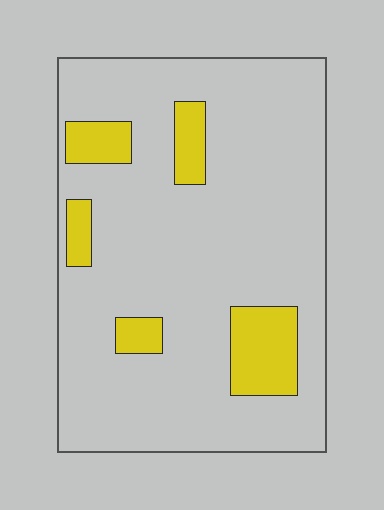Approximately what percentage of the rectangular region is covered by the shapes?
Approximately 15%.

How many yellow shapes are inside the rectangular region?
5.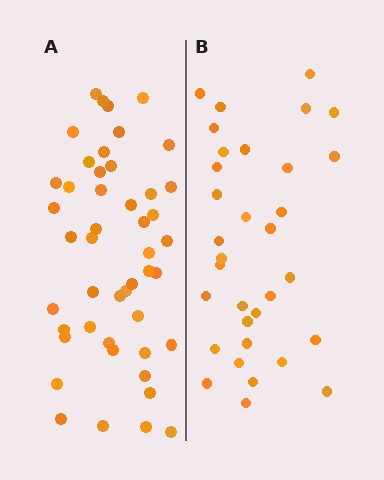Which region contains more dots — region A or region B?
Region A (the left region) has more dots.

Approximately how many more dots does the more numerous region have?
Region A has approximately 15 more dots than region B.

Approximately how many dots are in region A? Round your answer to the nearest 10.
About 50 dots. (The exact count is 47, which rounds to 50.)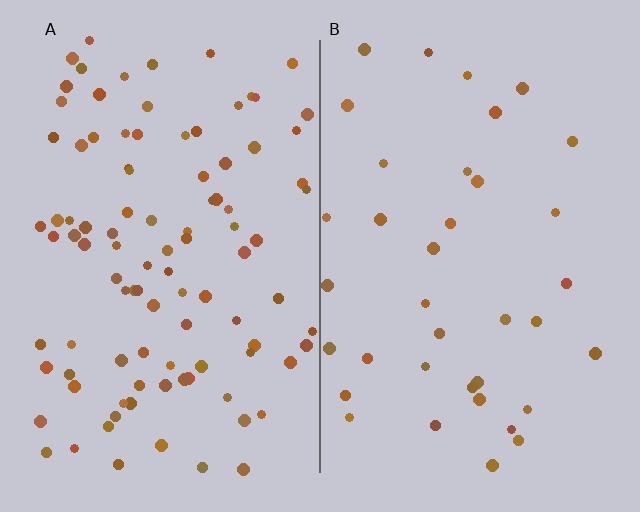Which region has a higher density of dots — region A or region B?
A (the left).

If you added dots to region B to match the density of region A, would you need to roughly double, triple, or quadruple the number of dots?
Approximately triple.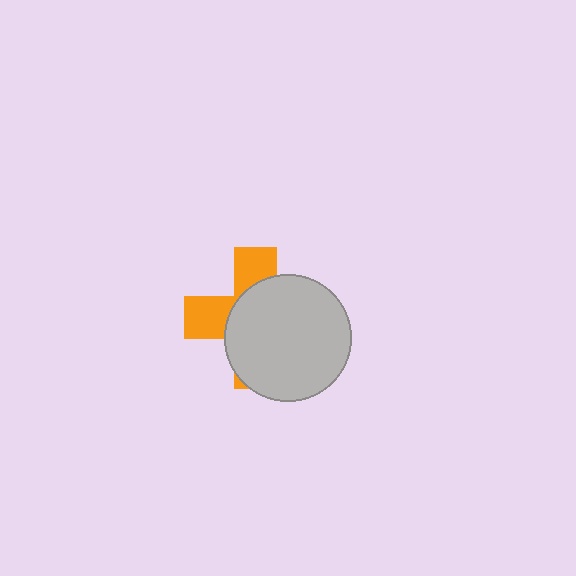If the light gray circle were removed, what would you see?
You would see the complete orange cross.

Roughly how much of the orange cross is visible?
A small part of it is visible (roughly 35%).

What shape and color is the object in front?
The object in front is a light gray circle.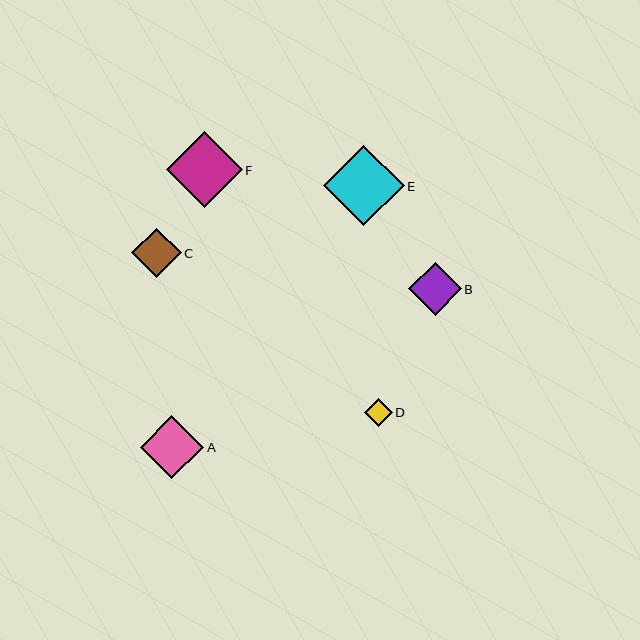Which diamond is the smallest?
Diamond D is the smallest with a size of approximately 28 pixels.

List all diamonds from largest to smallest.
From largest to smallest: E, F, A, B, C, D.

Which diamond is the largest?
Diamond E is the largest with a size of approximately 80 pixels.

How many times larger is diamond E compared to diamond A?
Diamond E is approximately 1.3 times the size of diamond A.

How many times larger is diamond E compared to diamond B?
Diamond E is approximately 1.5 times the size of diamond B.